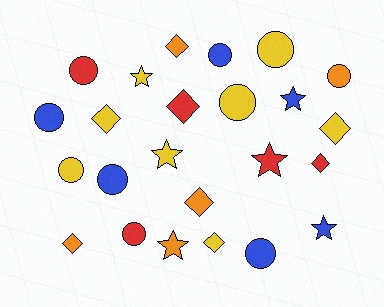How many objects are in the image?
There are 24 objects.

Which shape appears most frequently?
Circle, with 10 objects.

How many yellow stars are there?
There are 2 yellow stars.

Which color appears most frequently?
Yellow, with 8 objects.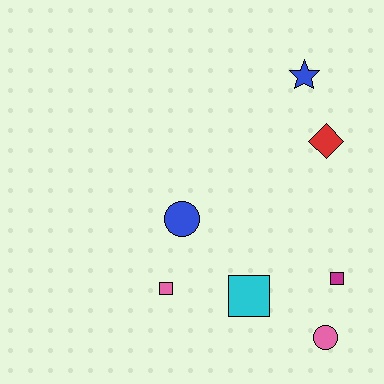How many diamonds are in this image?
There is 1 diamond.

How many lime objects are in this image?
There are no lime objects.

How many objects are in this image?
There are 7 objects.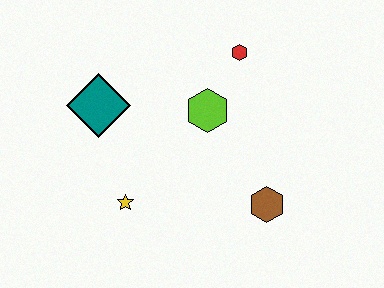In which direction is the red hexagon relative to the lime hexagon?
The red hexagon is above the lime hexagon.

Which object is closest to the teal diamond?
The yellow star is closest to the teal diamond.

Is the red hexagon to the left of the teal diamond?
No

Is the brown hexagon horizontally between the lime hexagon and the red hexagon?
No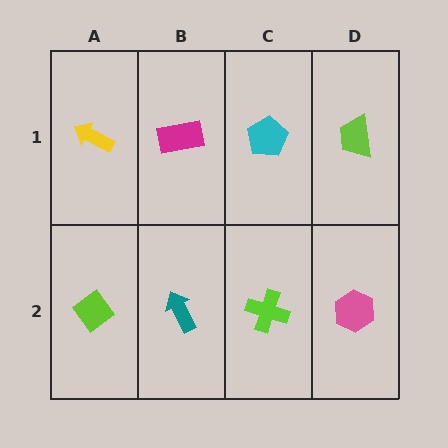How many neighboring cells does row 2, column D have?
2.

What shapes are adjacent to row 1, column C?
A lime cross (row 2, column C), a magenta rectangle (row 1, column B), a lime trapezoid (row 1, column D).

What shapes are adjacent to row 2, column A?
A yellow arrow (row 1, column A), a teal arrow (row 2, column B).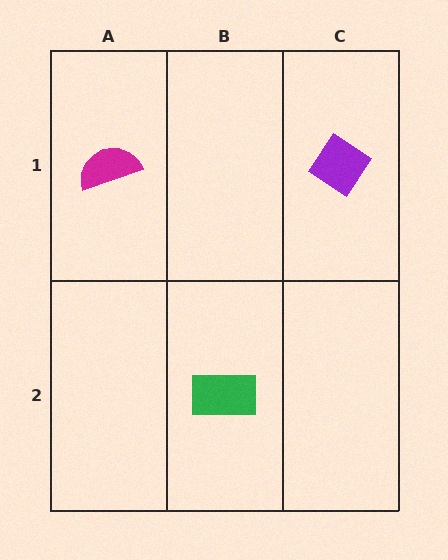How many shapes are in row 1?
2 shapes.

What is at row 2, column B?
A green rectangle.